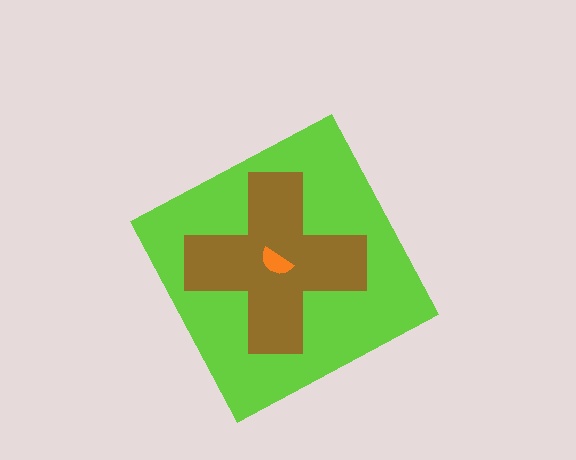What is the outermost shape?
The lime diamond.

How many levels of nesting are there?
3.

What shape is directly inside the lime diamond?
The brown cross.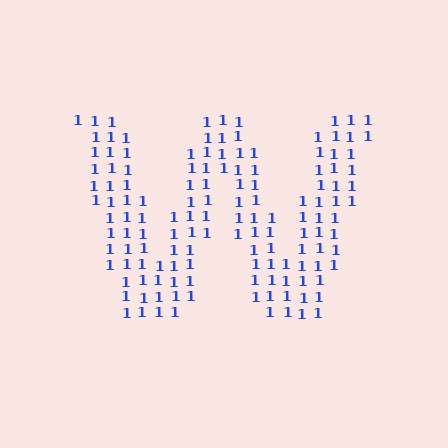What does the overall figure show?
The overall figure shows the letter W.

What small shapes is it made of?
It is made of small digit 1's.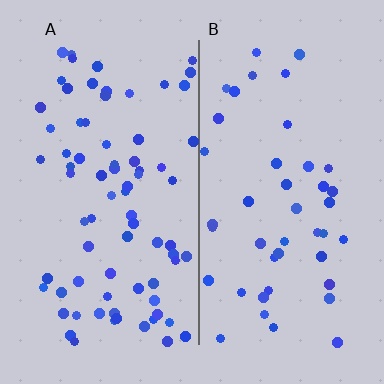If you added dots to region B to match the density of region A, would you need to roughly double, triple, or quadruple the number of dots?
Approximately double.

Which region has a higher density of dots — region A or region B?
A (the left).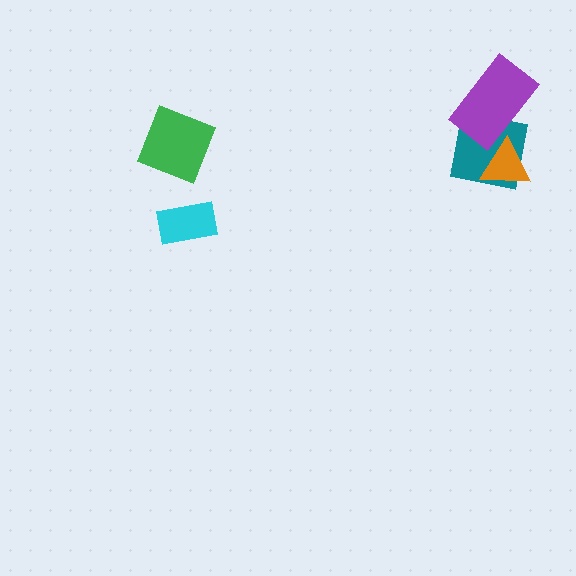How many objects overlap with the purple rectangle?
2 objects overlap with the purple rectangle.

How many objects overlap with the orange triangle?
2 objects overlap with the orange triangle.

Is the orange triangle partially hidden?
No, no other shape covers it.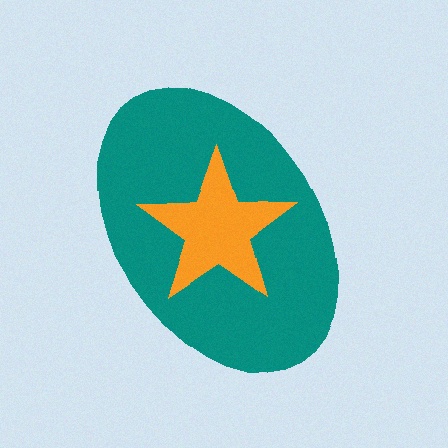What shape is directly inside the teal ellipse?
The orange star.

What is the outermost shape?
The teal ellipse.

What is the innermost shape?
The orange star.